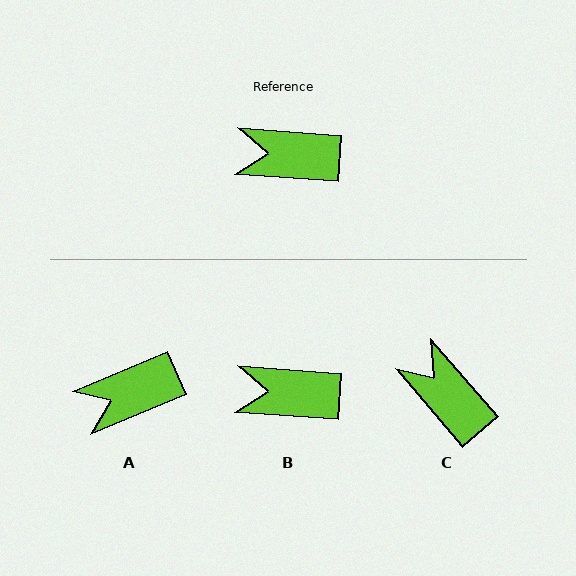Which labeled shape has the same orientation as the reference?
B.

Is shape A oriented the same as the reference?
No, it is off by about 27 degrees.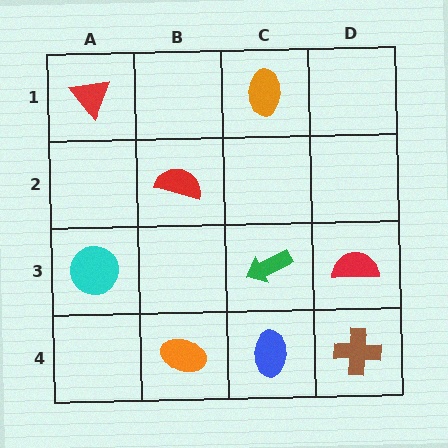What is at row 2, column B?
A red semicircle.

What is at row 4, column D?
A brown cross.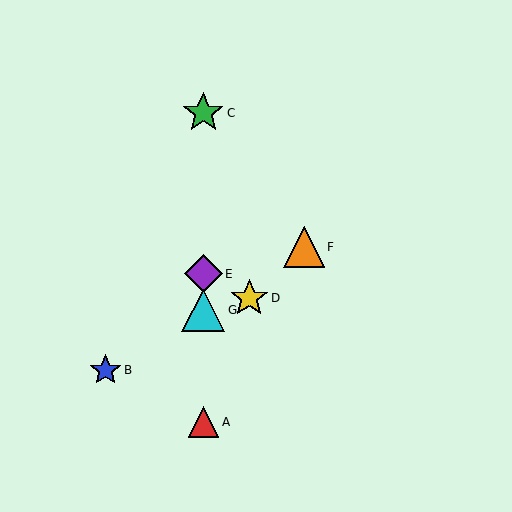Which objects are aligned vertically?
Objects A, C, E, G are aligned vertically.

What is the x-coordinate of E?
Object E is at x≈203.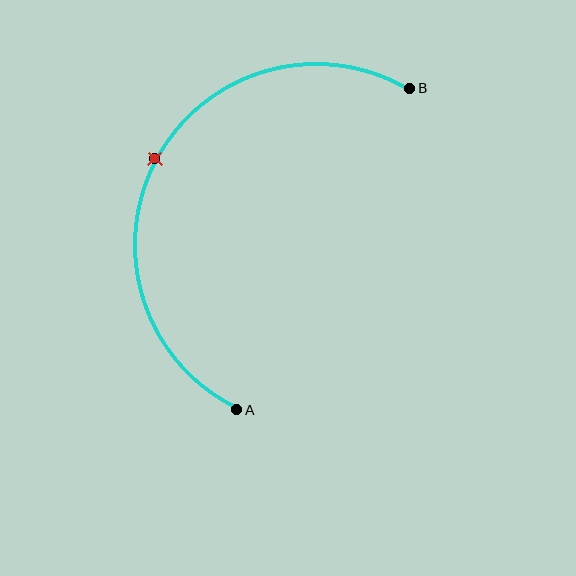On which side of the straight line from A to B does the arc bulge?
The arc bulges to the left of the straight line connecting A and B.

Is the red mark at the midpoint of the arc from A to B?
Yes. The red mark lies on the arc at equal arc-length from both A and B — it is the arc midpoint.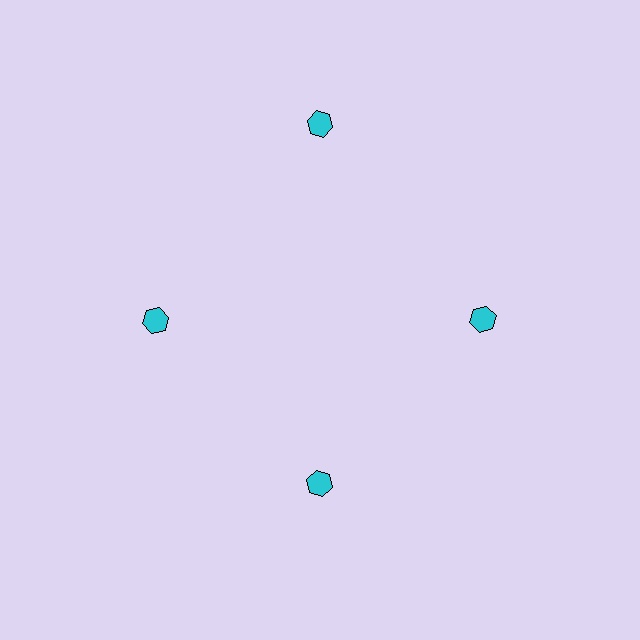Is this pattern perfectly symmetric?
No. The 4 cyan hexagons are arranged in a ring, but one element near the 12 o'clock position is pushed outward from the center, breaking the 4-fold rotational symmetry.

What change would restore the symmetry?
The symmetry would be restored by moving it inward, back onto the ring so that all 4 hexagons sit at equal angles and equal distance from the center.